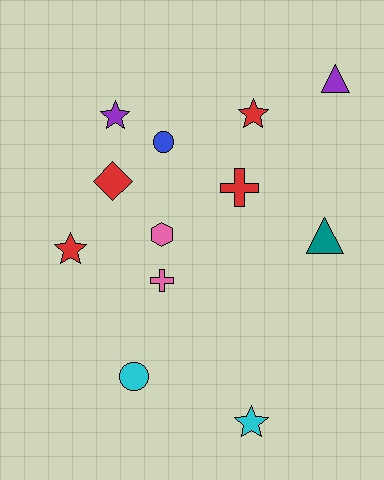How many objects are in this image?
There are 12 objects.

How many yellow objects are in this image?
There are no yellow objects.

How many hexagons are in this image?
There is 1 hexagon.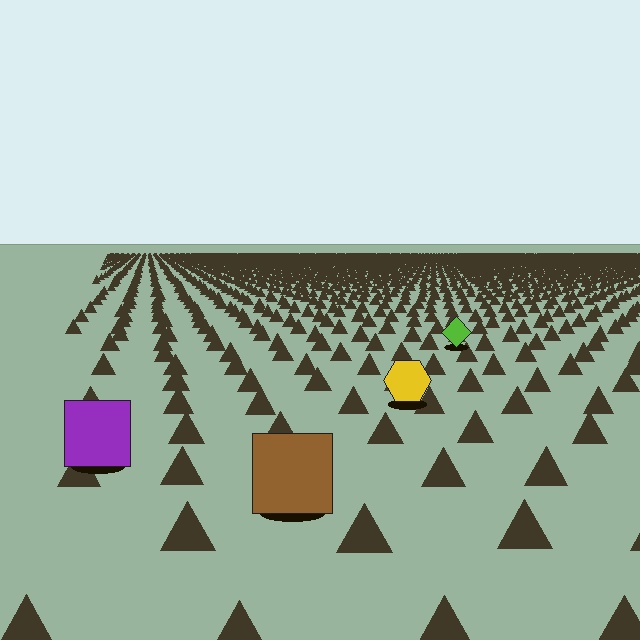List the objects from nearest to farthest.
From nearest to farthest: the brown square, the purple square, the yellow hexagon, the lime diamond.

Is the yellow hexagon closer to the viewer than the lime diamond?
Yes. The yellow hexagon is closer — you can tell from the texture gradient: the ground texture is coarser near it.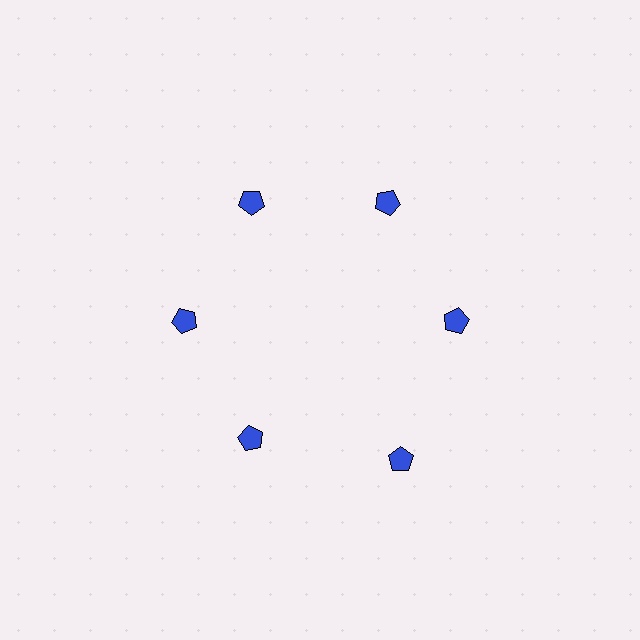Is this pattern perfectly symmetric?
No. The 6 blue pentagons are arranged in a ring, but one element near the 5 o'clock position is pushed outward from the center, breaking the 6-fold rotational symmetry.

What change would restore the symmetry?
The symmetry would be restored by moving it inward, back onto the ring so that all 6 pentagons sit at equal angles and equal distance from the center.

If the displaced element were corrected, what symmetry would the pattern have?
It would have 6-fold rotational symmetry — the pattern would map onto itself every 60 degrees.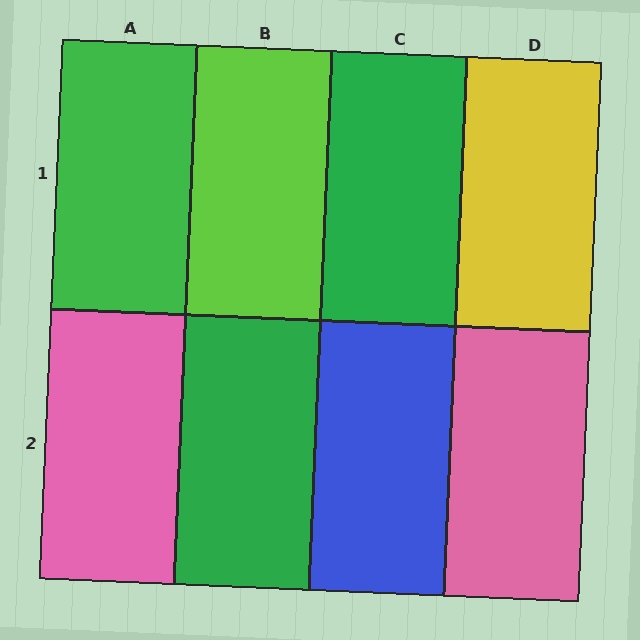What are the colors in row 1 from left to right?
Green, lime, green, yellow.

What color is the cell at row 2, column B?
Green.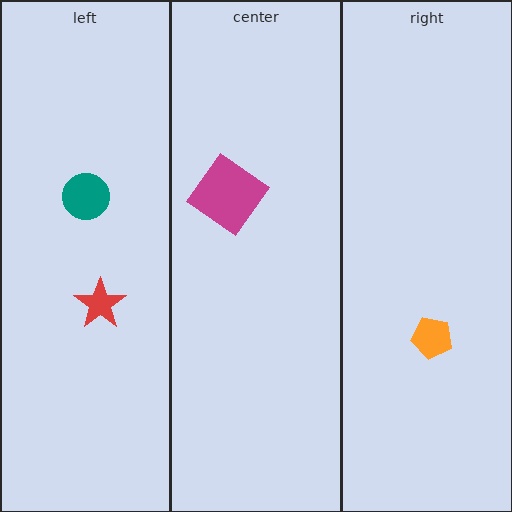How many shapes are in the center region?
1.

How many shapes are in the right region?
1.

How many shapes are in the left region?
2.